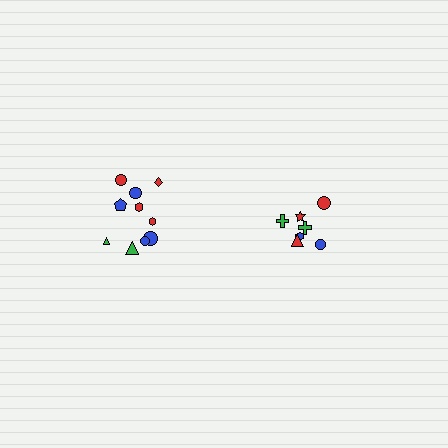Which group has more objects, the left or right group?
The left group.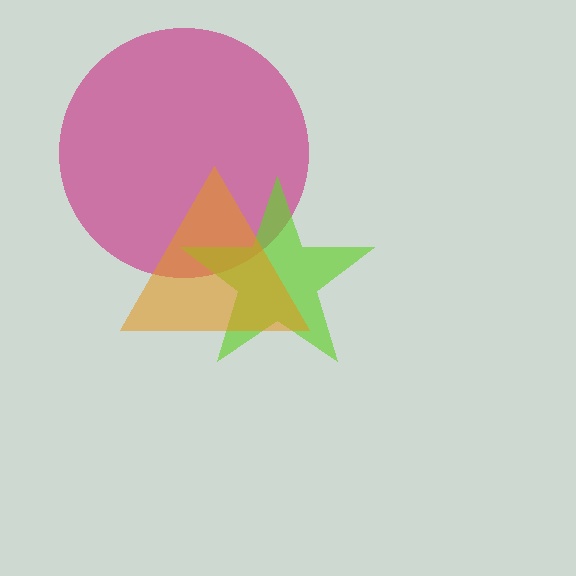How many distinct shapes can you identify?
There are 3 distinct shapes: a magenta circle, a lime star, an orange triangle.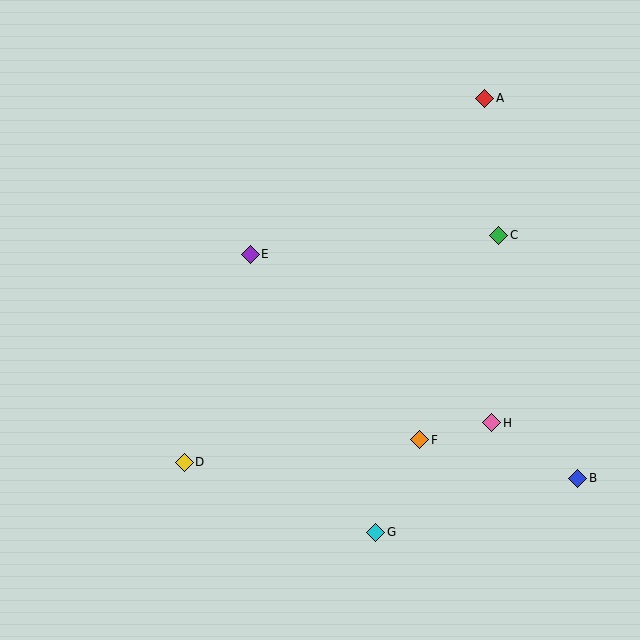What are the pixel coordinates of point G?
Point G is at (376, 532).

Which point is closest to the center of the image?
Point E at (250, 254) is closest to the center.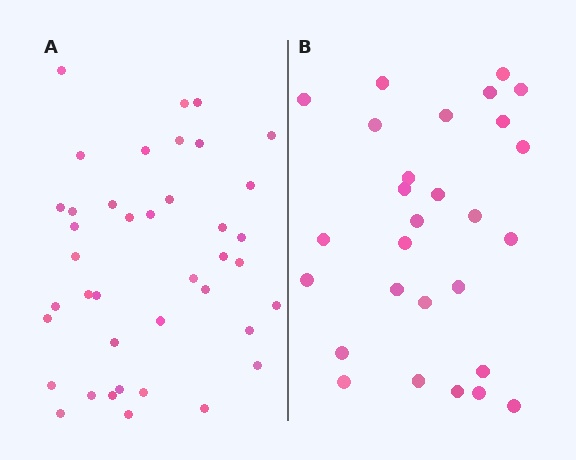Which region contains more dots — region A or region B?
Region A (the left region) has more dots.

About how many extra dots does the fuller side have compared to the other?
Region A has roughly 12 or so more dots than region B.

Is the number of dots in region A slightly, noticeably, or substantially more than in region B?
Region A has noticeably more, but not dramatically so. The ratio is roughly 1.4 to 1.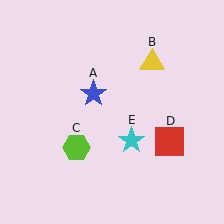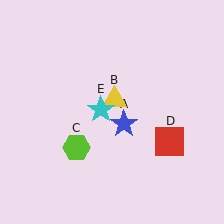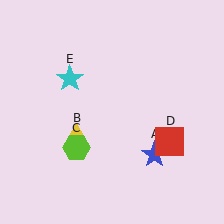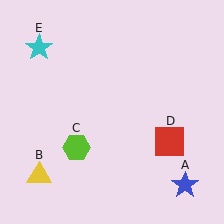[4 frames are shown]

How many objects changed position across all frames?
3 objects changed position: blue star (object A), yellow triangle (object B), cyan star (object E).